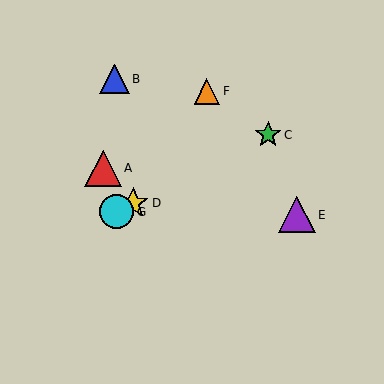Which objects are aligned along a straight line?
Objects C, D, G are aligned along a straight line.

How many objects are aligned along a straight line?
3 objects (C, D, G) are aligned along a straight line.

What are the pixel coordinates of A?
Object A is at (103, 168).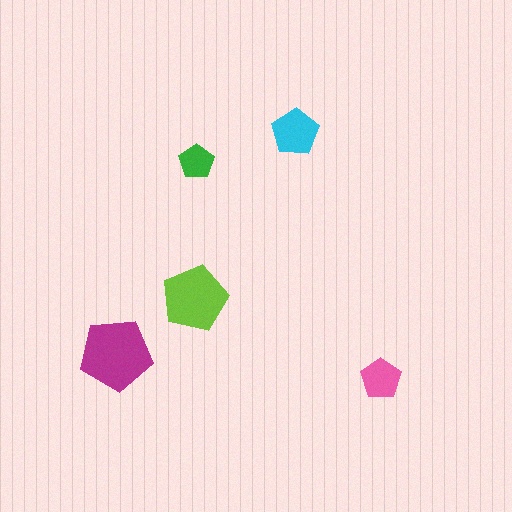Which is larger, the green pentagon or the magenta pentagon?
The magenta one.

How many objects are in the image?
There are 5 objects in the image.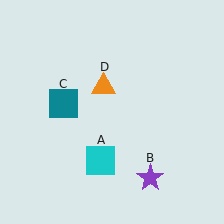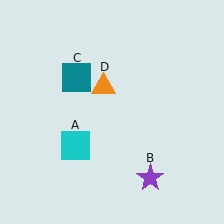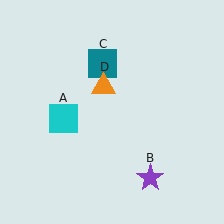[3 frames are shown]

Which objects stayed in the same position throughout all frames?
Purple star (object B) and orange triangle (object D) remained stationary.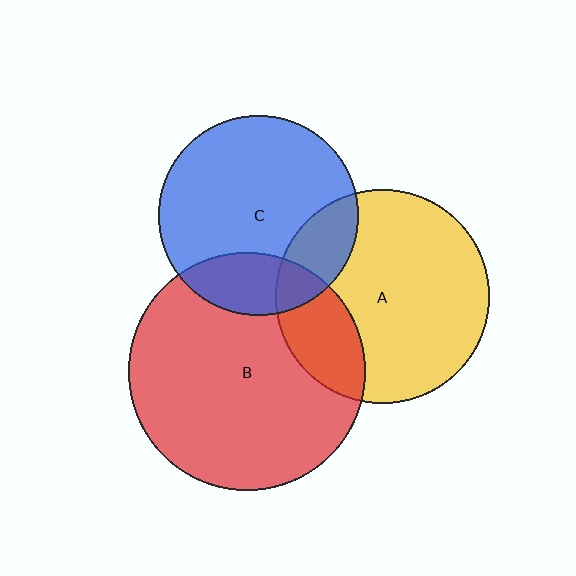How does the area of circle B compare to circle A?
Approximately 1.2 times.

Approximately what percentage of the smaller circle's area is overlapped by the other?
Approximately 20%.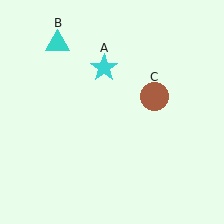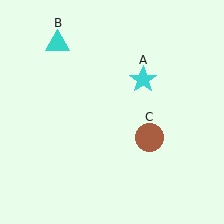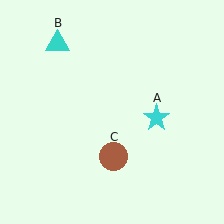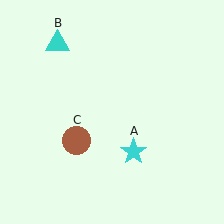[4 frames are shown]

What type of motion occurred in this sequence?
The cyan star (object A), brown circle (object C) rotated clockwise around the center of the scene.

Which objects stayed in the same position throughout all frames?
Cyan triangle (object B) remained stationary.